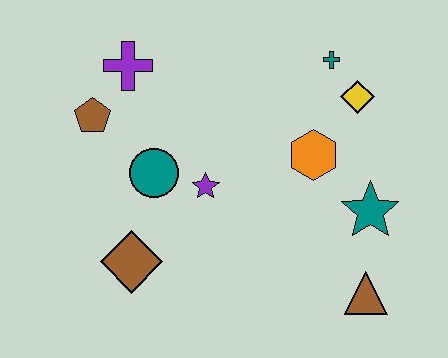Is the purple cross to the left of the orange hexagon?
Yes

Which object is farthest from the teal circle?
The brown triangle is farthest from the teal circle.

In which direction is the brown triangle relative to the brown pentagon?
The brown triangle is to the right of the brown pentagon.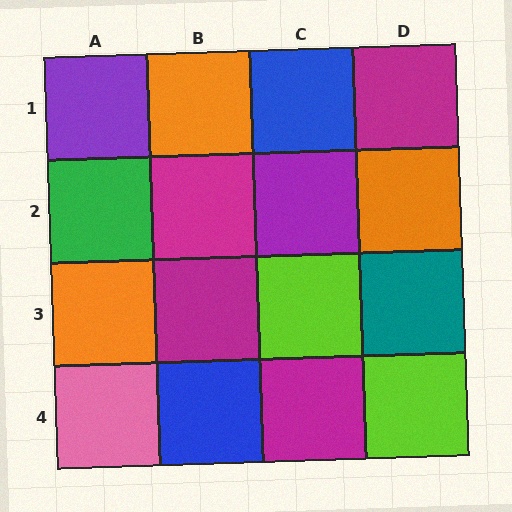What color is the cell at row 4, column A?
Pink.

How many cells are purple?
2 cells are purple.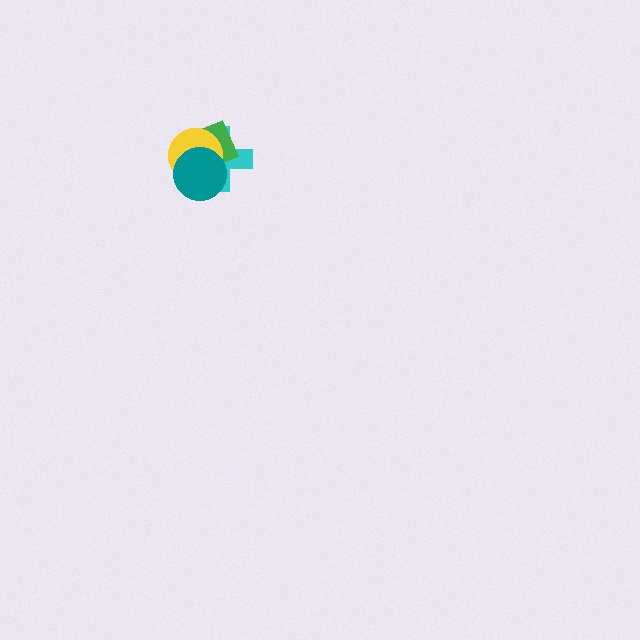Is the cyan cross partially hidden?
Yes, it is partially covered by another shape.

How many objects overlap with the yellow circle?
3 objects overlap with the yellow circle.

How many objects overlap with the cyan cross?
3 objects overlap with the cyan cross.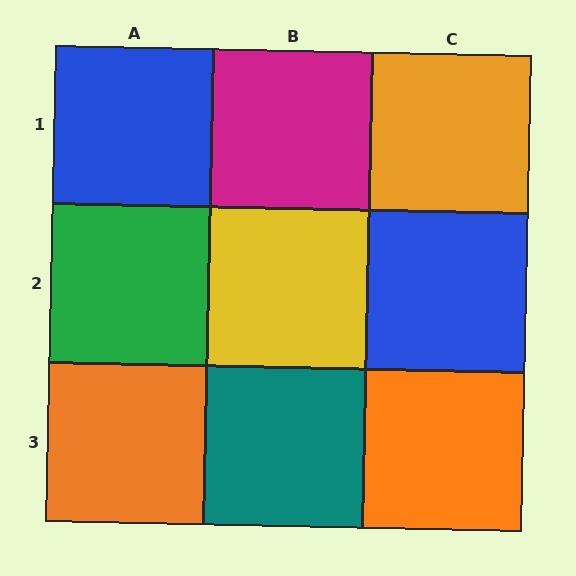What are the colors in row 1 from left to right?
Blue, magenta, orange.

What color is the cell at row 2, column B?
Yellow.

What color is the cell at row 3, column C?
Orange.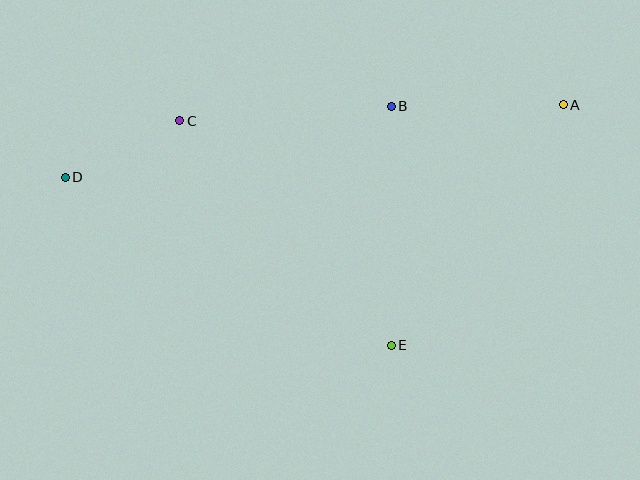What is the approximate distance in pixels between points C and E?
The distance between C and E is approximately 309 pixels.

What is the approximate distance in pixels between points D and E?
The distance between D and E is approximately 367 pixels.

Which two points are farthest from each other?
Points A and D are farthest from each other.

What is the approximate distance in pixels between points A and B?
The distance between A and B is approximately 172 pixels.